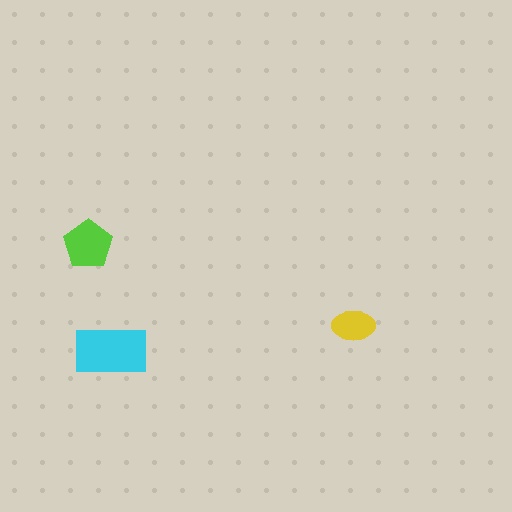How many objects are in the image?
There are 3 objects in the image.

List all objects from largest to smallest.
The cyan rectangle, the lime pentagon, the yellow ellipse.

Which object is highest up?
The lime pentagon is topmost.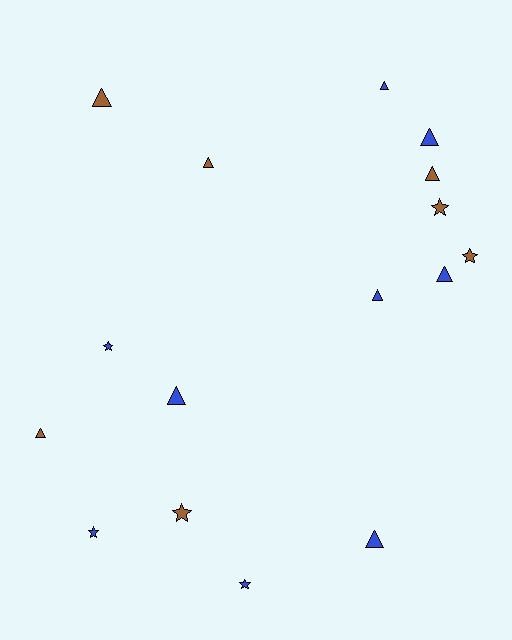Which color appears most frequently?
Blue, with 9 objects.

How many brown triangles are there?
There are 4 brown triangles.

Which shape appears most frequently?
Triangle, with 10 objects.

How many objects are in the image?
There are 16 objects.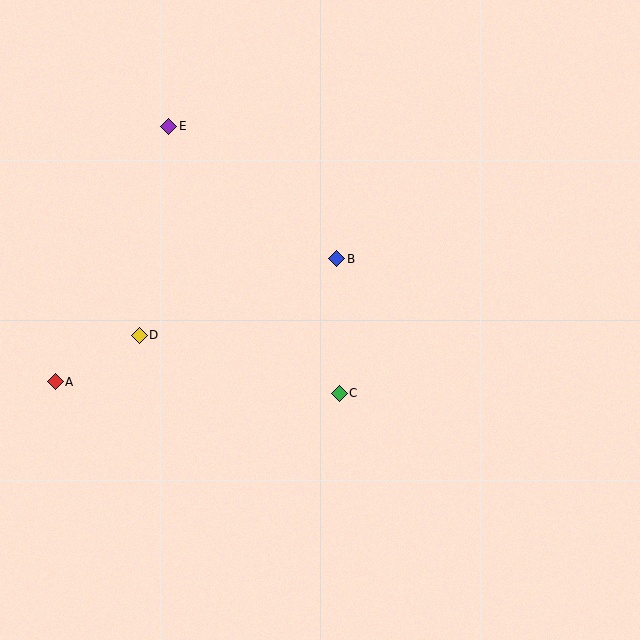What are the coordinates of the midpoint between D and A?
The midpoint between D and A is at (97, 358).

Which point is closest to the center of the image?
Point B at (337, 259) is closest to the center.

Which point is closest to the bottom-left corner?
Point A is closest to the bottom-left corner.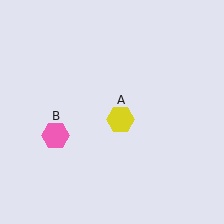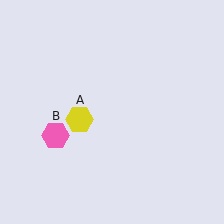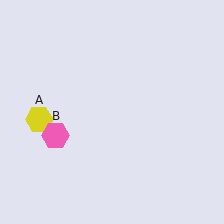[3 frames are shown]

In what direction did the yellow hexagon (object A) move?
The yellow hexagon (object A) moved left.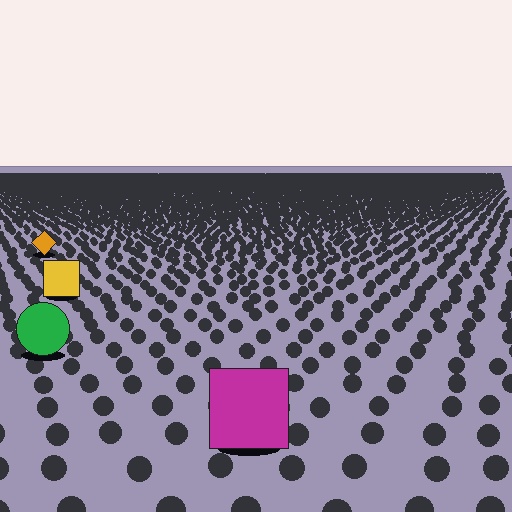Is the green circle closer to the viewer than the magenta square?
No. The magenta square is closer — you can tell from the texture gradient: the ground texture is coarser near it.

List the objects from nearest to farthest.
From nearest to farthest: the magenta square, the green circle, the yellow square, the orange diamond.